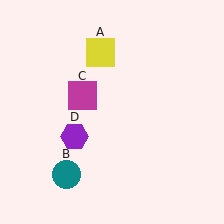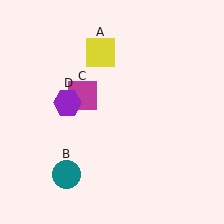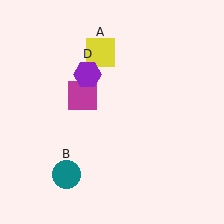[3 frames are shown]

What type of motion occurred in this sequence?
The purple hexagon (object D) rotated clockwise around the center of the scene.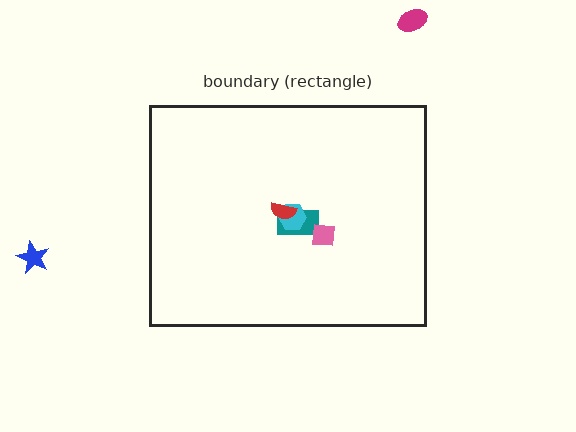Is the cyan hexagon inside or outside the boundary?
Inside.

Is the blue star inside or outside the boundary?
Outside.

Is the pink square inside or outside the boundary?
Inside.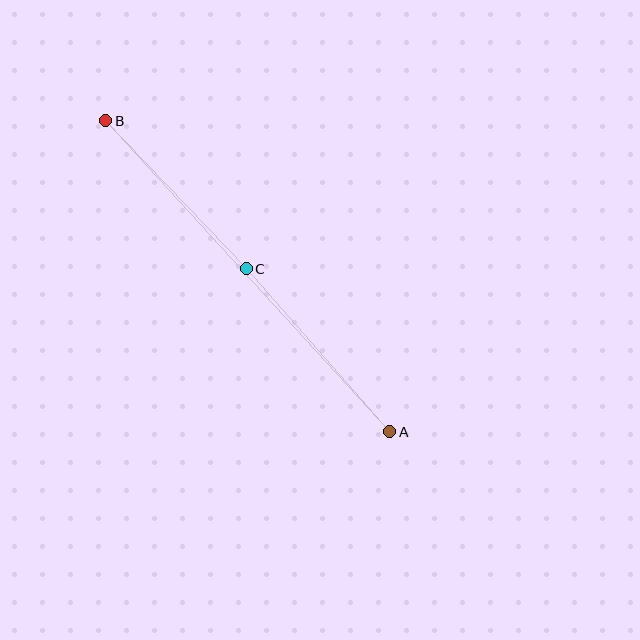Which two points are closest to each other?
Points B and C are closest to each other.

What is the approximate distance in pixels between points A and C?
The distance between A and C is approximately 217 pixels.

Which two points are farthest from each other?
Points A and B are farthest from each other.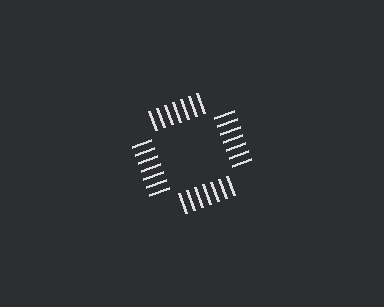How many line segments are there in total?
28 — 7 along each of the 4 edges.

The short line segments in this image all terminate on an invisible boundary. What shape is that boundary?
An illusory square — the line segments terminate on its edges but no continuous stroke is drawn.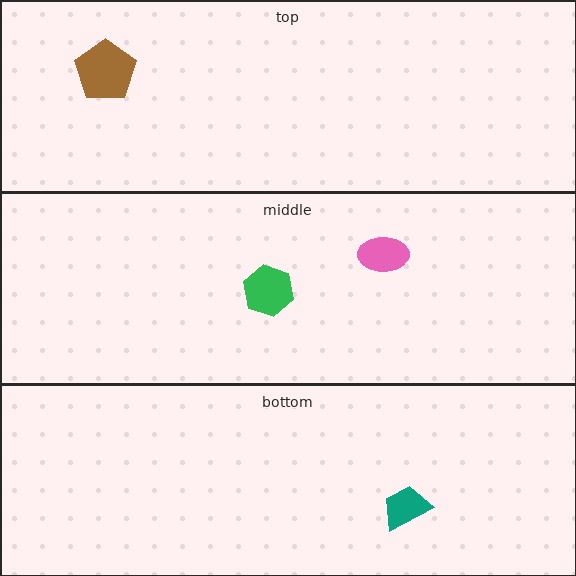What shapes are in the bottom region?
The teal trapezoid.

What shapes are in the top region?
The brown pentagon.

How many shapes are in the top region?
1.